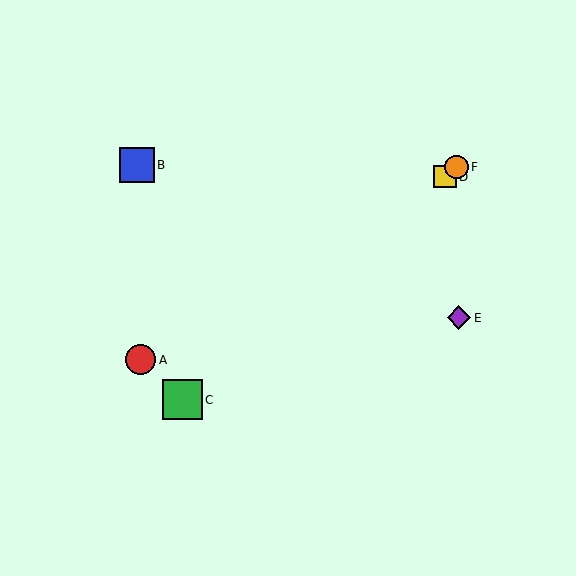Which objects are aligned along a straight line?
Objects C, D, F are aligned along a straight line.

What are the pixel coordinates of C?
Object C is at (182, 400).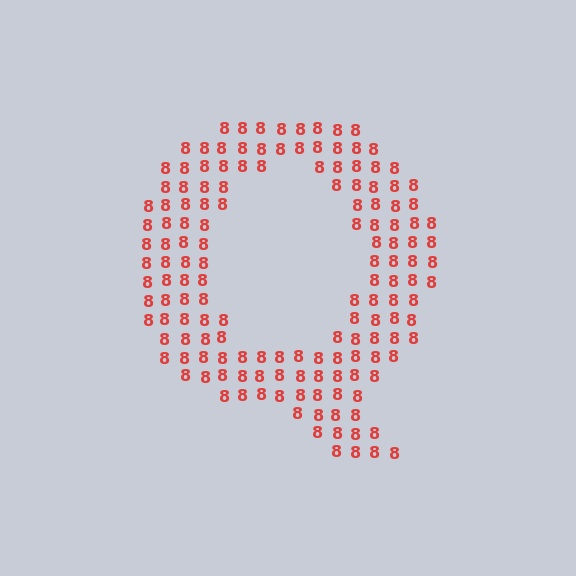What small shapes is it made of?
It is made of small digit 8's.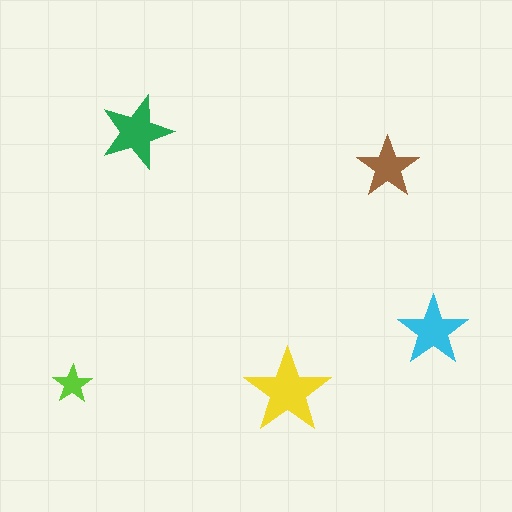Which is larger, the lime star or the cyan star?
The cyan one.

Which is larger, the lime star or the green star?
The green one.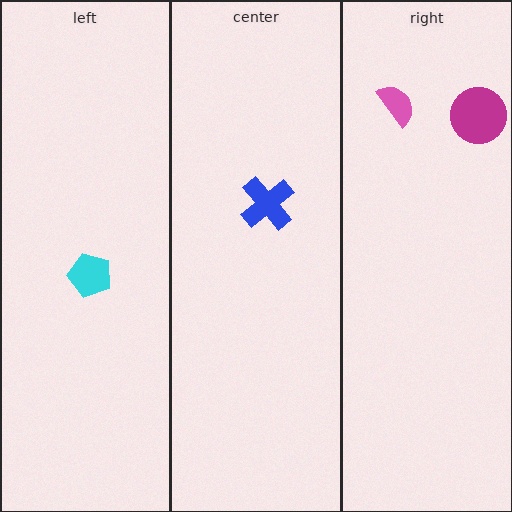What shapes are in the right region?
The pink semicircle, the magenta circle.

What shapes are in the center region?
The blue cross.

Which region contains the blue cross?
The center region.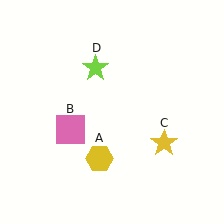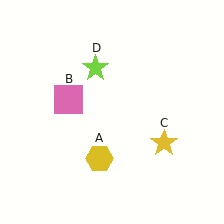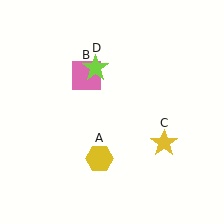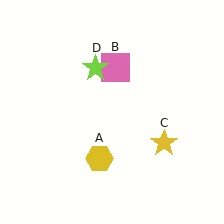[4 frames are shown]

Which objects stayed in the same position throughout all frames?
Yellow hexagon (object A) and yellow star (object C) and lime star (object D) remained stationary.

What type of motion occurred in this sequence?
The pink square (object B) rotated clockwise around the center of the scene.